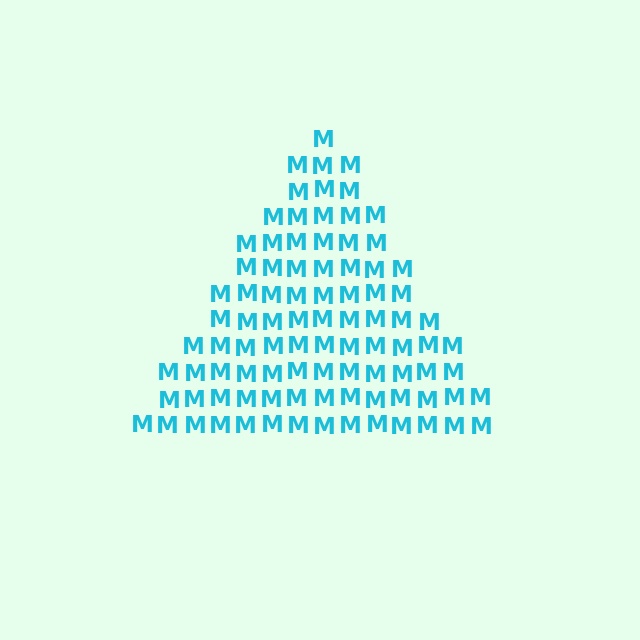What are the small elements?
The small elements are letter M's.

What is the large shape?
The large shape is a triangle.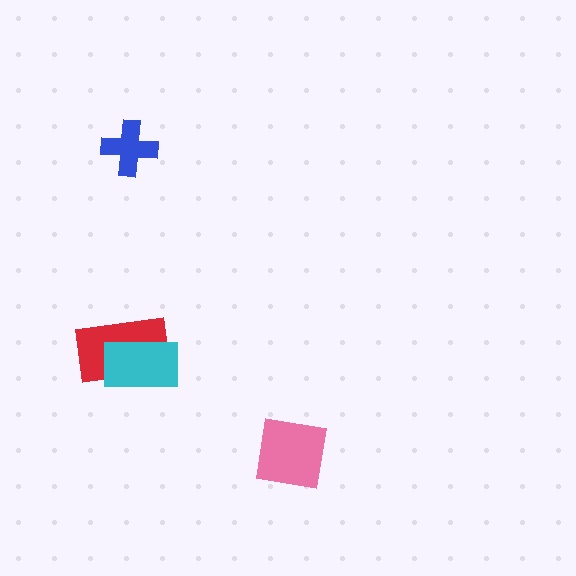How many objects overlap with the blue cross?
0 objects overlap with the blue cross.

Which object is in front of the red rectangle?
The cyan rectangle is in front of the red rectangle.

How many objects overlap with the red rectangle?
1 object overlaps with the red rectangle.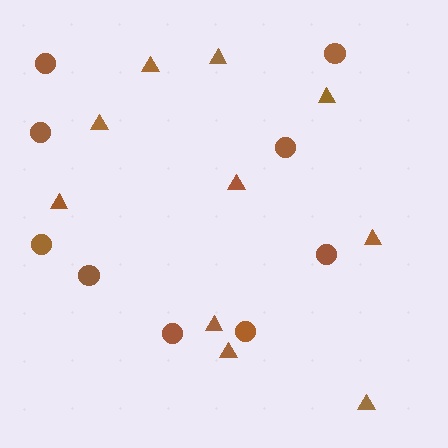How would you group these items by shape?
There are 2 groups: one group of triangles (10) and one group of circles (9).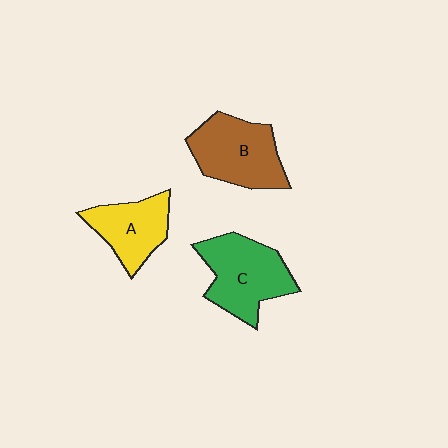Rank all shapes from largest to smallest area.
From largest to smallest: C (green), B (brown), A (yellow).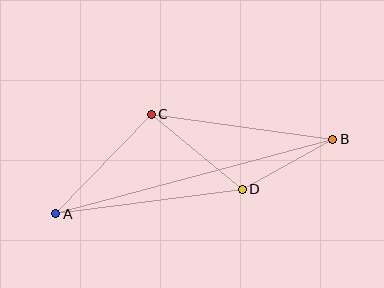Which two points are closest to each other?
Points B and D are closest to each other.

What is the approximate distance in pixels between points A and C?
The distance between A and C is approximately 138 pixels.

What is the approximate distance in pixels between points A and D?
The distance between A and D is approximately 188 pixels.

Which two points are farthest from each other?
Points A and B are farthest from each other.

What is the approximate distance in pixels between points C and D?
The distance between C and D is approximately 118 pixels.